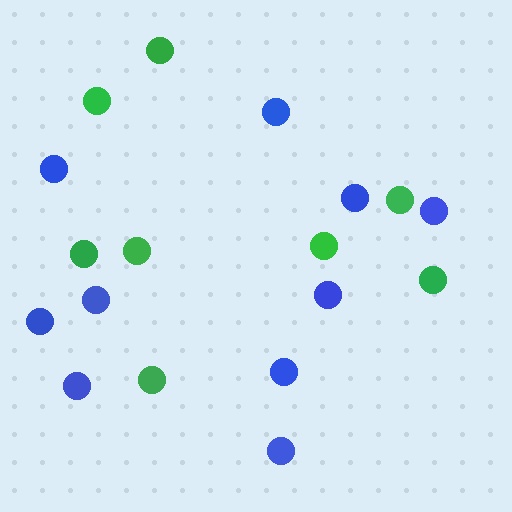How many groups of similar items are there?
There are 2 groups: one group of green circles (8) and one group of blue circles (10).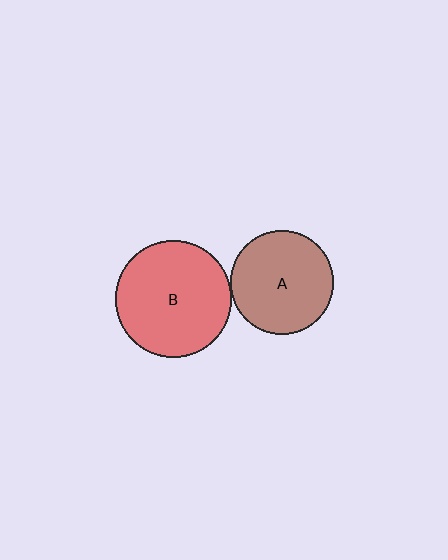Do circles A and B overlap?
Yes.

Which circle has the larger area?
Circle B (red).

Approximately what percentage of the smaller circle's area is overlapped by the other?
Approximately 5%.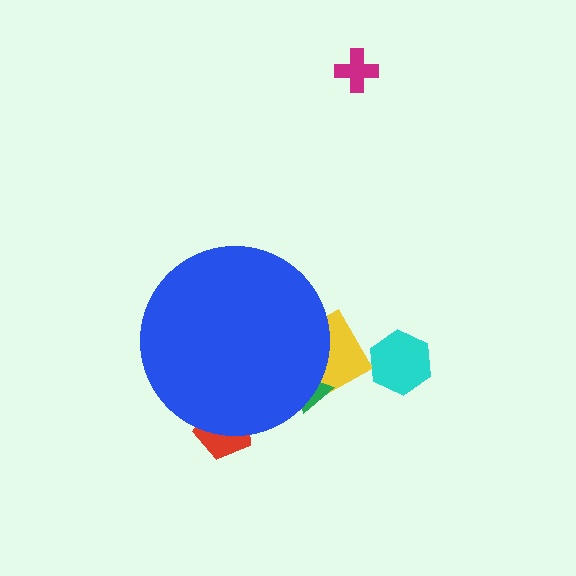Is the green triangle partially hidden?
Yes, the green triangle is partially hidden behind the blue circle.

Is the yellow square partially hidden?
Yes, the yellow square is partially hidden behind the blue circle.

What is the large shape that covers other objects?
A blue circle.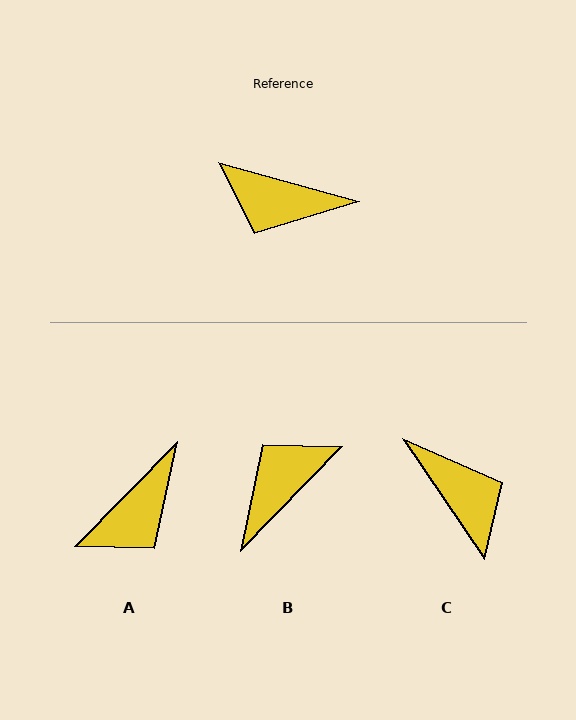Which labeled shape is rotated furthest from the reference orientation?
C, about 140 degrees away.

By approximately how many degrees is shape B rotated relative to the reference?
Approximately 118 degrees clockwise.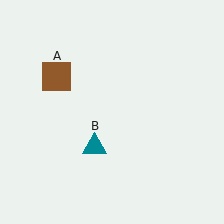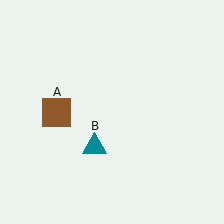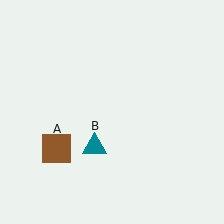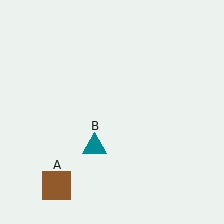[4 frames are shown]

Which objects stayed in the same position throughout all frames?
Teal triangle (object B) remained stationary.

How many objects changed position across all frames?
1 object changed position: brown square (object A).